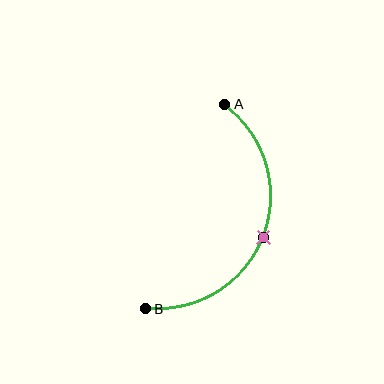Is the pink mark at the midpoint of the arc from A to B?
Yes. The pink mark lies on the arc at equal arc-length from both A and B — it is the arc midpoint.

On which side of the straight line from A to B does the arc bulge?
The arc bulges to the right of the straight line connecting A and B.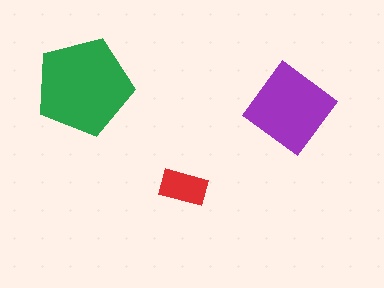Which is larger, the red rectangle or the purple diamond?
The purple diamond.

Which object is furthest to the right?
The purple diamond is rightmost.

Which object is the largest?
The green pentagon.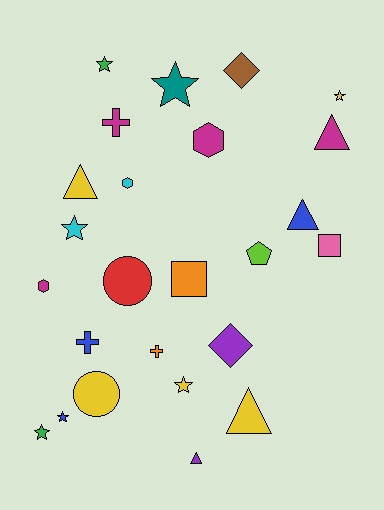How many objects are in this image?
There are 25 objects.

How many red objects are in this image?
There is 1 red object.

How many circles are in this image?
There are 2 circles.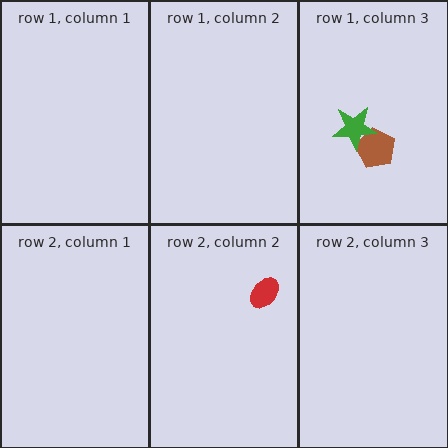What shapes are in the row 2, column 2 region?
The red ellipse.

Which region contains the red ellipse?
The row 2, column 2 region.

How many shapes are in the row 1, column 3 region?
2.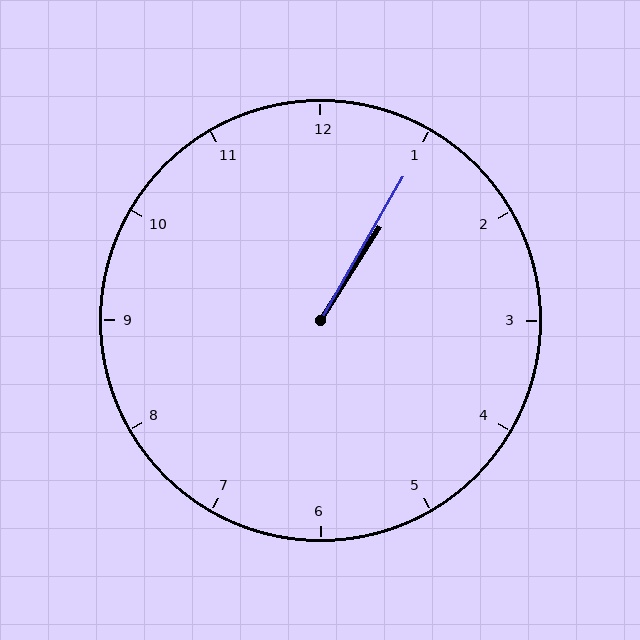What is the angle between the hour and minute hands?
Approximately 2 degrees.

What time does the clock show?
1:05.